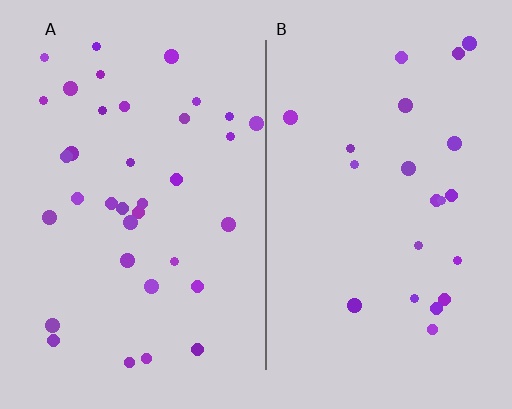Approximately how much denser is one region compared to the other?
Approximately 1.6× — region A over region B.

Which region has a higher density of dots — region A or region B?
A (the left).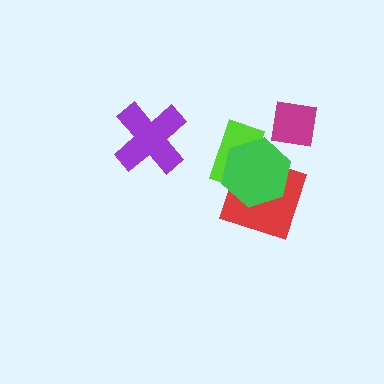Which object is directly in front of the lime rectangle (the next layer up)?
The red square is directly in front of the lime rectangle.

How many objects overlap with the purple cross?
0 objects overlap with the purple cross.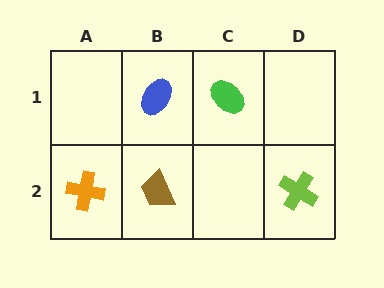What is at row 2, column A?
An orange cross.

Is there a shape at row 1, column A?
No, that cell is empty.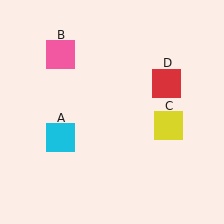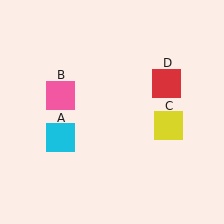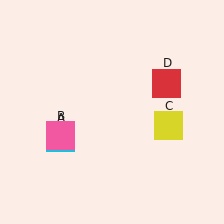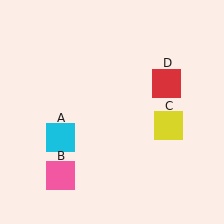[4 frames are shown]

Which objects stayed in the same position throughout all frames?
Cyan square (object A) and yellow square (object C) and red square (object D) remained stationary.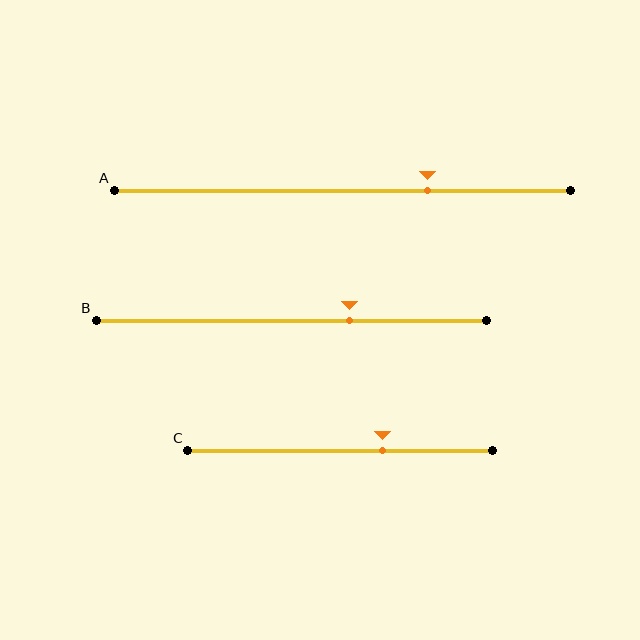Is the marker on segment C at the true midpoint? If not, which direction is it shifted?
No, the marker on segment C is shifted to the right by about 14% of the segment length.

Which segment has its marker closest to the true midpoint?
Segment C has its marker closest to the true midpoint.